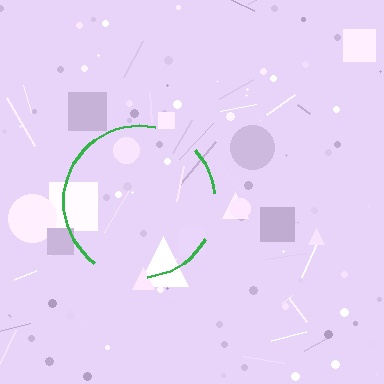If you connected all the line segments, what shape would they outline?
They would outline a circle.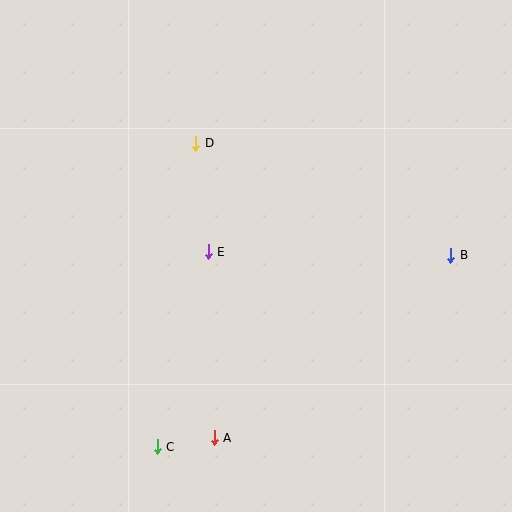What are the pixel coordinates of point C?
Point C is at (157, 447).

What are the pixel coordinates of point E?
Point E is at (208, 252).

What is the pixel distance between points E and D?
The distance between E and D is 109 pixels.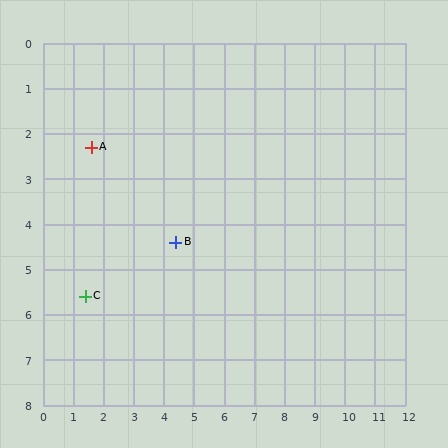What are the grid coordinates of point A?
Point A is at approximately (1.6, 2.3).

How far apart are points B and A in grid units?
Points B and A are about 3.5 grid units apart.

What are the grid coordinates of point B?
Point B is at approximately (4.4, 4.4).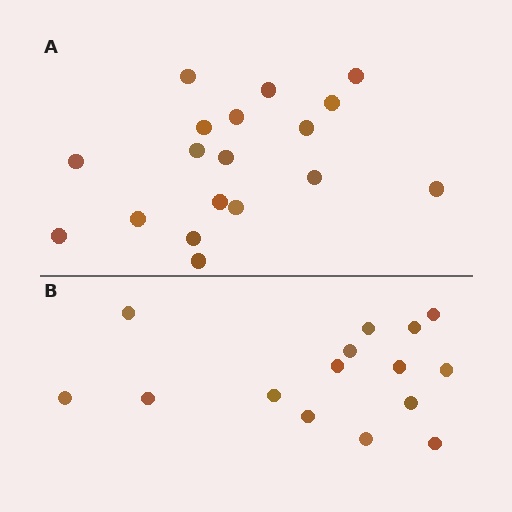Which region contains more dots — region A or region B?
Region A (the top region) has more dots.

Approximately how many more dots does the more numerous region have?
Region A has just a few more — roughly 2 or 3 more dots than region B.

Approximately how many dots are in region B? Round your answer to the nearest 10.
About 20 dots. (The exact count is 15, which rounds to 20.)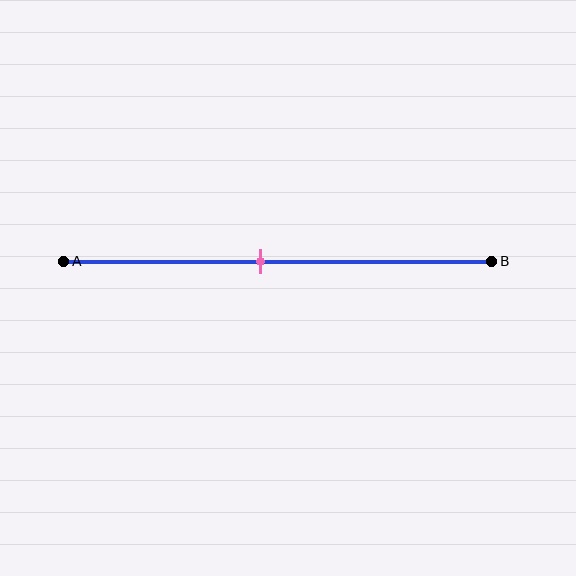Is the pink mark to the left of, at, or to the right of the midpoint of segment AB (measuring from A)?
The pink mark is to the left of the midpoint of segment AB.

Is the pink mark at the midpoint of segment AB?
No, the mark is at about 45% from A, not at the 50% midpoint.